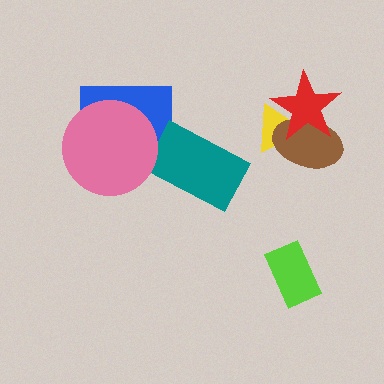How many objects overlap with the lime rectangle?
0 objects overlap with the lime rectangle.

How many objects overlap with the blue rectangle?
1 object overlaps with the blue rectangle.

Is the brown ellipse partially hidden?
Yes, it is partially covered by another shape.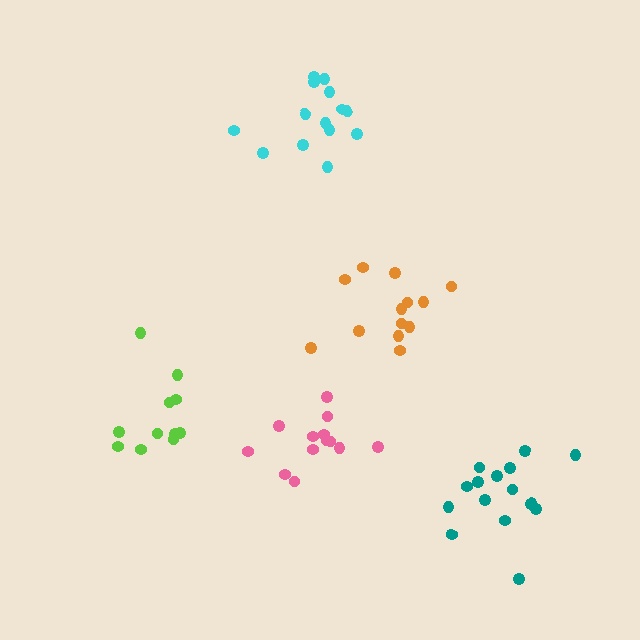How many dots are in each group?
Group 1: 14 dots, Group 2: 13 dots, Group 3: 13 dots, Group 4: 15 dots, Group 5: 11 dots (66 total).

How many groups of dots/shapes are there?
There are 5 groups.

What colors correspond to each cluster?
The clusters are colored: cyan, pink, orange, teal, lime.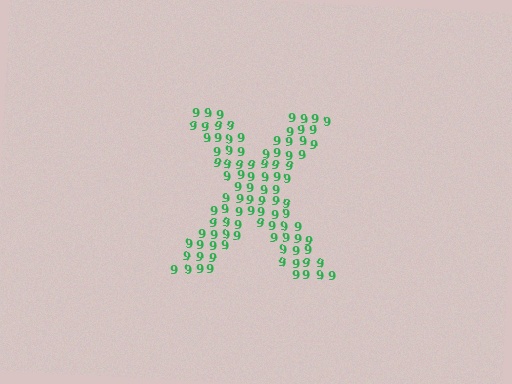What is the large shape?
The large shape is the letter X.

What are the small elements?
The small elements are digit 9's.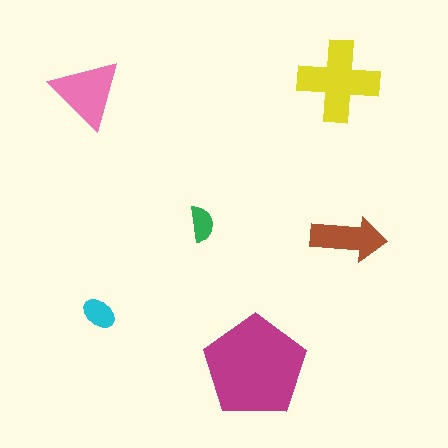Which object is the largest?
The magenta pentagon.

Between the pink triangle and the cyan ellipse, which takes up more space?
The pink triangle.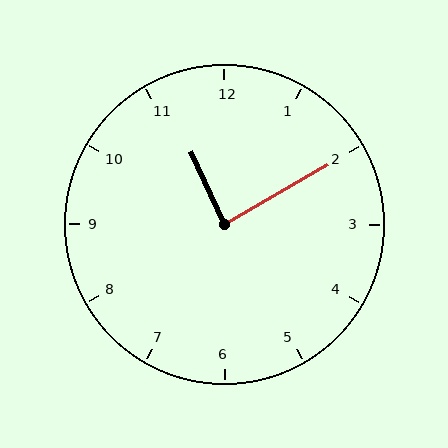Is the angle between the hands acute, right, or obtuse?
It is right.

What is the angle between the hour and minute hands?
Approximately 85 degrees.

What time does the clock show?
11:10.